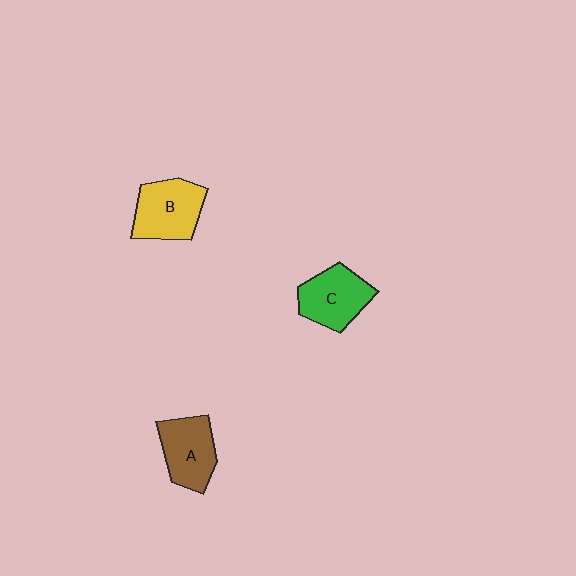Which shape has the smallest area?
Shape A (brown).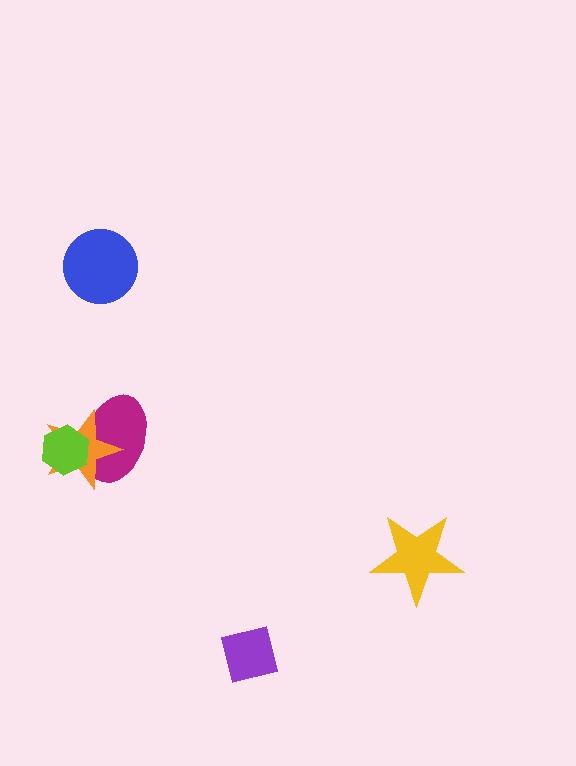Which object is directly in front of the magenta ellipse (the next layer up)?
The orange star is directly in front of the magenta ellipse.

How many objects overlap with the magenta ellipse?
2 objects overlap with the magenta ellipse.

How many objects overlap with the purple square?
0 objects overlap with the purple square.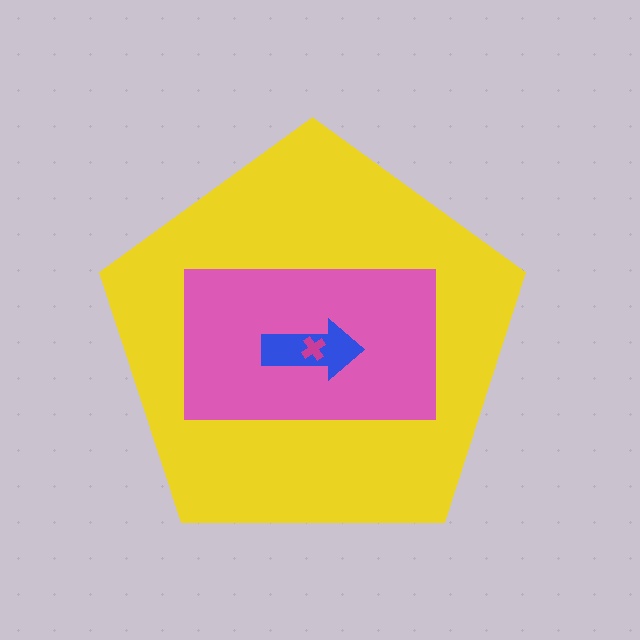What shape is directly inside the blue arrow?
The magenta cross.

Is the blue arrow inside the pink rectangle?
Yes.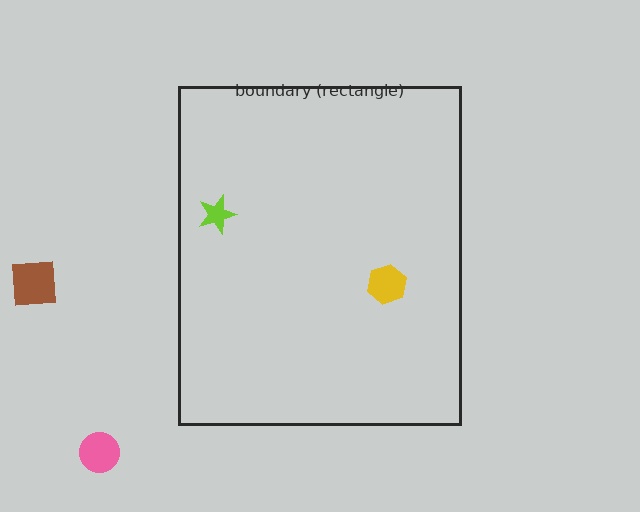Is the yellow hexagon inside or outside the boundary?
Inside.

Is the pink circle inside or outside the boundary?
Outside.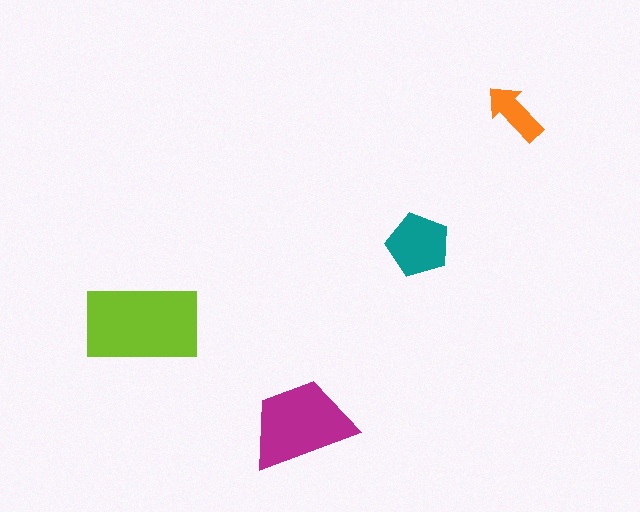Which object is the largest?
The lime rectangle.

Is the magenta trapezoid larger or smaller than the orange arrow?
Larger.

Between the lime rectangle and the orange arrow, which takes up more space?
The lime rectangle.